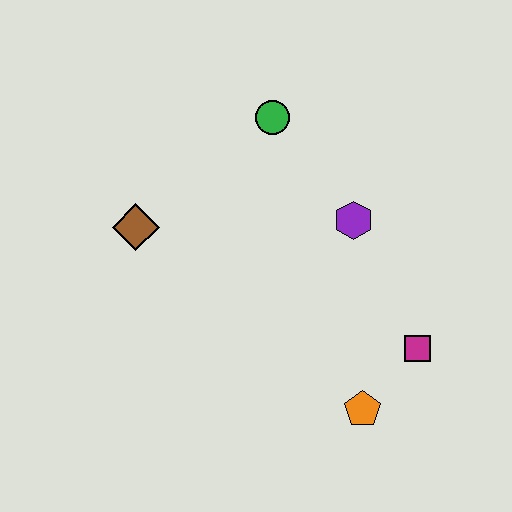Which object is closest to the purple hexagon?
The green circle is closest to the purple hexagon.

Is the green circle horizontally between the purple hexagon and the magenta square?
No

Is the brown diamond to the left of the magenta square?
Yes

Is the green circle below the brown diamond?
No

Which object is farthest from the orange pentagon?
The green circle is farthest from the orange pentagon.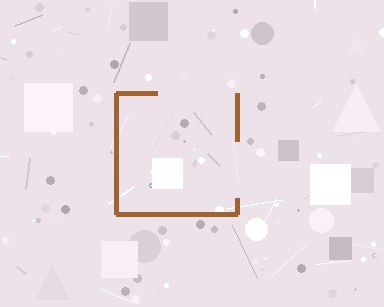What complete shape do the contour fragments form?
The contour fragments form a square.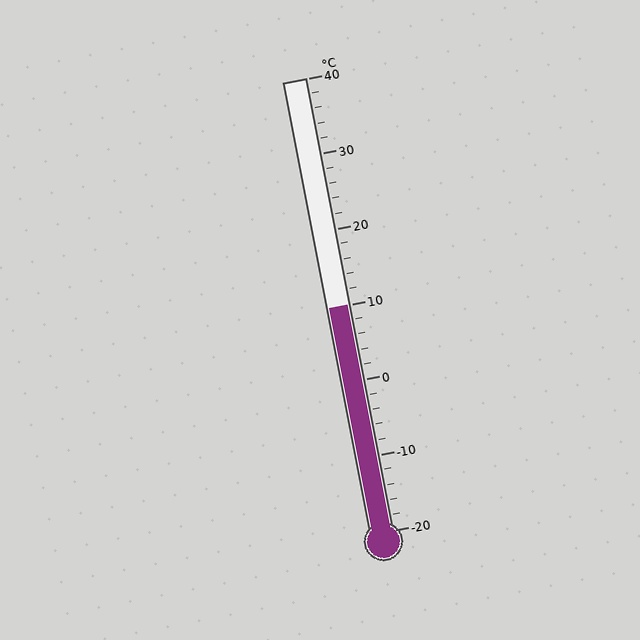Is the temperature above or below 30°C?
The temperature is below 30°C.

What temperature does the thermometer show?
The thermometer shows approximately 10°C.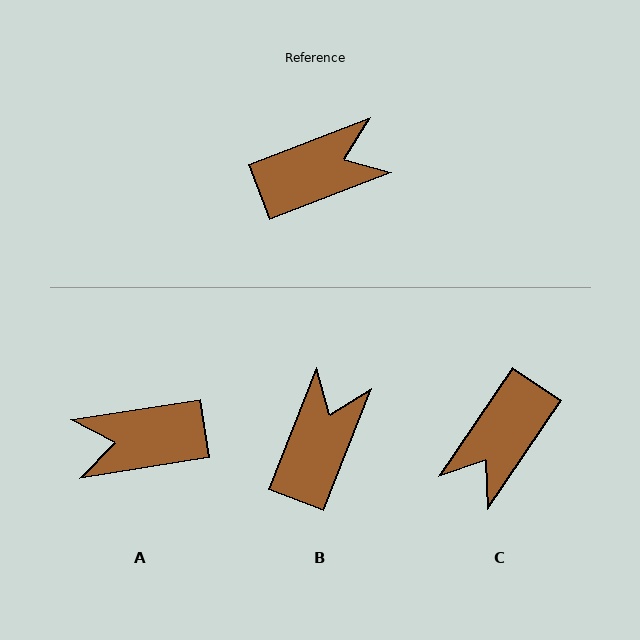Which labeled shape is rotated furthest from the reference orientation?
A, about 168 degrees away.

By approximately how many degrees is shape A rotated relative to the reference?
Approximately 168 degrees counter-clockwise.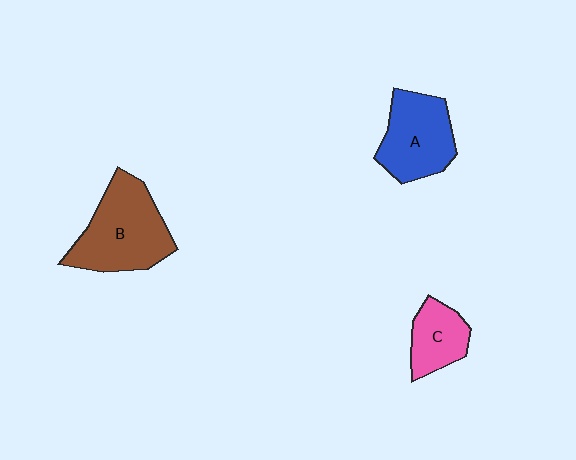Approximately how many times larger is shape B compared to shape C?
Approximately 2.0 times.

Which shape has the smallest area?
Shape C (pink).